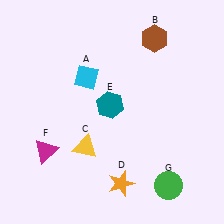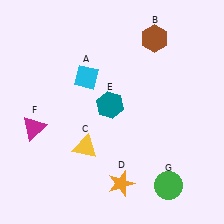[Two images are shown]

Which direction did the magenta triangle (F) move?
The magenta triangle (F) moved up.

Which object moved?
The magenta triangle (F) moved up.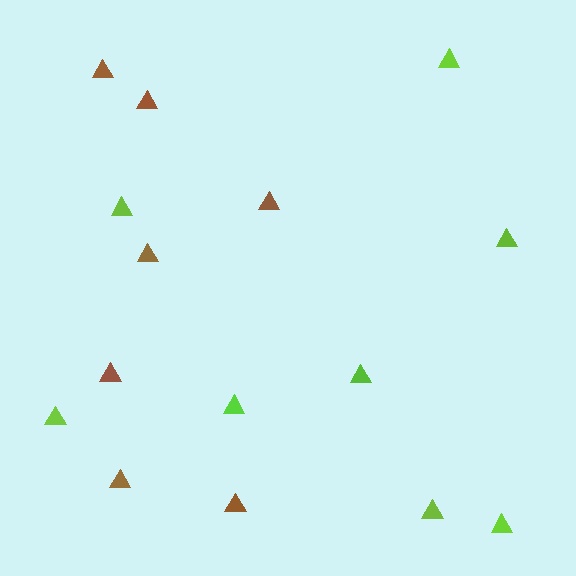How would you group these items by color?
There are 2 groups: one group of brown triangles (7) and one group of lime triangles (8).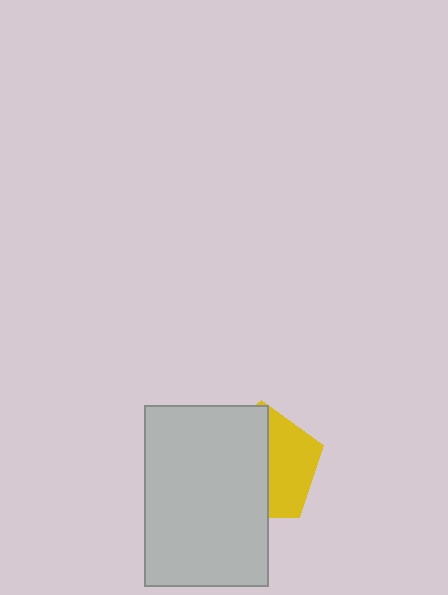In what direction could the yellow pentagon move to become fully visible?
The yellow pentagon could move right. That would shift it out from behind the light gray rectangle entirely.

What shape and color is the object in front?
The object in front is a light gray rectangle.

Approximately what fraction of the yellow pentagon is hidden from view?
Roughly 58% of the yellow pentagon is hidden behind the light gray rectangle.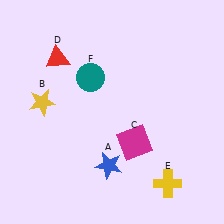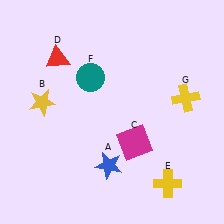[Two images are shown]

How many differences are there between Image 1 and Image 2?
There is 1 difference between the two images.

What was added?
A yellow cross (G) was added in Image 2.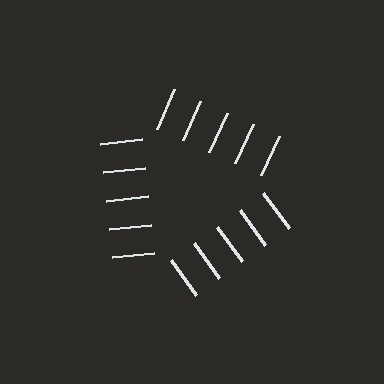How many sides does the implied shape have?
3 sides — the line-ends trace a triangle.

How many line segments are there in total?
15 — 5 along each of the 3 edges.